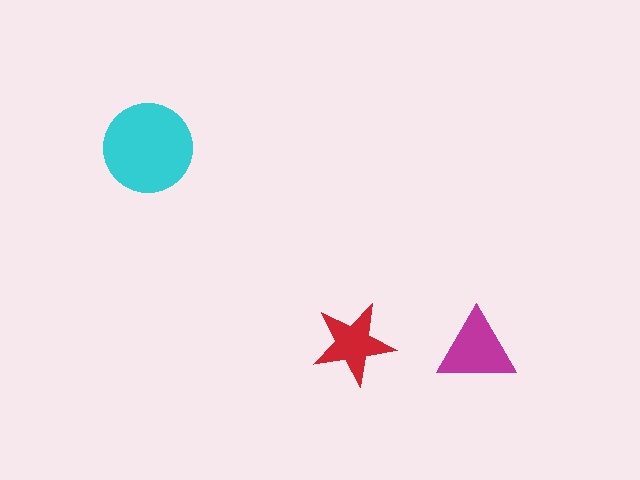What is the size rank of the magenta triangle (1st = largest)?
2nd.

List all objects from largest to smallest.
The cyan circle, the magenta triangle, the red star.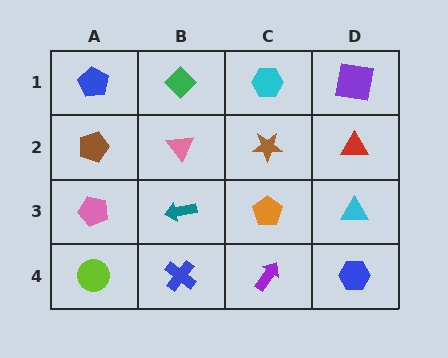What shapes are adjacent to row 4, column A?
A pink pentagon (row 3, column A), a blue cross (row 4, column B).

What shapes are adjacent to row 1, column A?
A brown pentagon (row 2, column A), a green diamond (row 1, column B).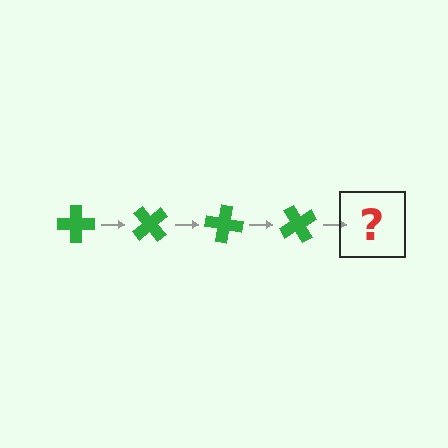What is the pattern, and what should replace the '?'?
The pattern is that the cross rotates 50 degrees each step. The '?' should be a green cross rotated 200 degrees.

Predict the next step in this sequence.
The next step is a green cross rotated 200 degrees.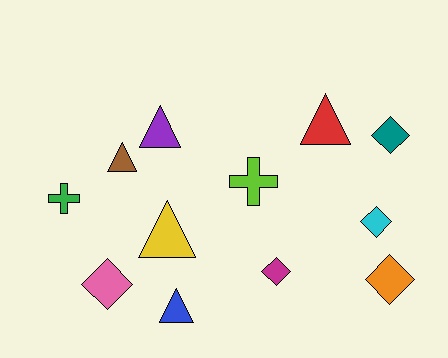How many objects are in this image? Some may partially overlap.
There are 12 objects.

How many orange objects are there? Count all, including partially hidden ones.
There is 1 orange object.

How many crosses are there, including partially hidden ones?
There are 2 crosses.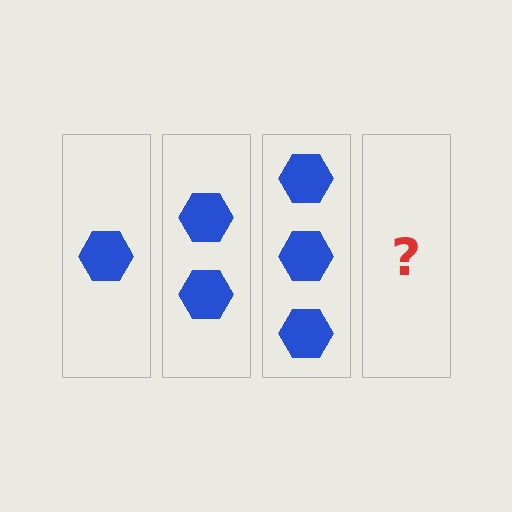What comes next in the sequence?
The next element should be 4 hexagons.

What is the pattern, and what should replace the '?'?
The pattern is that each step adds one more hexagon. The '?' should be 4 hexagons.